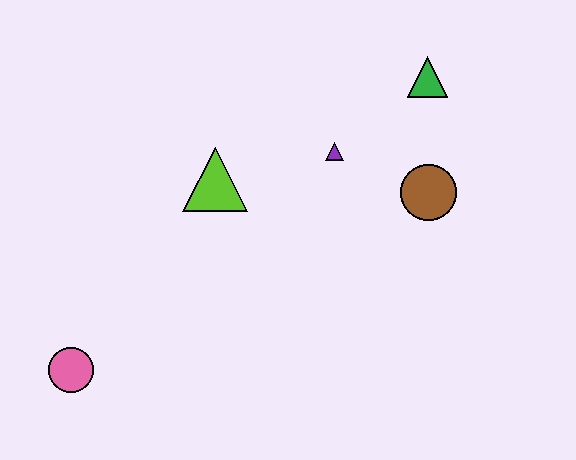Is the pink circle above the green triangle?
No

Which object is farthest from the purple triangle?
The pink circle is farthest from the purple triangle.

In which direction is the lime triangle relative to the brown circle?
The lime triangle is to the left of the brown circle.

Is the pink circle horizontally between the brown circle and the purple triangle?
No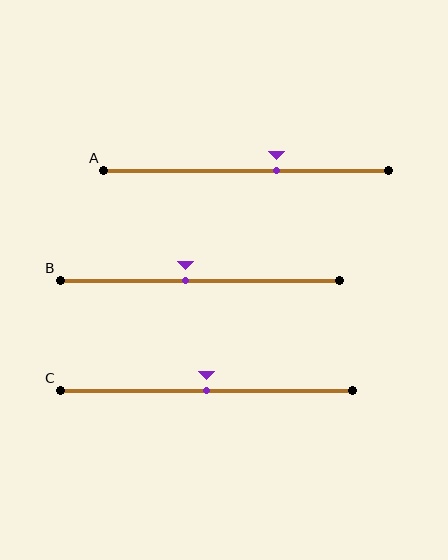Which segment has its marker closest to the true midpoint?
Segment C has its marker closest to the true midpoint.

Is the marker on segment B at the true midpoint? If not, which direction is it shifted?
No, the marker on segment B is shifted to the left by about 5% of the segment length.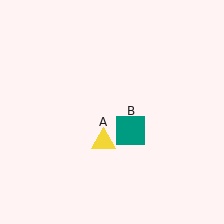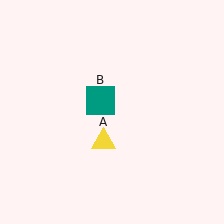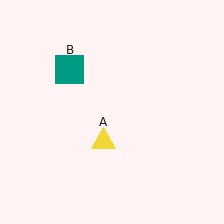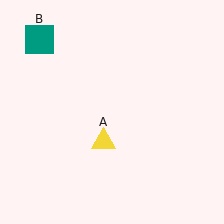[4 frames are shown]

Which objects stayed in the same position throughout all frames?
Yellow triangle (object A) remained stationary.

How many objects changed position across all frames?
1 object changed position: teal square (object B).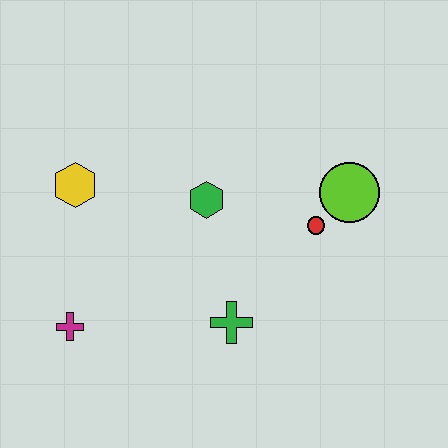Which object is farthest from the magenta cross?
The lime circle is farthest from the magenta cross.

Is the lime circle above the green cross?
Yes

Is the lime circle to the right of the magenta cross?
Yes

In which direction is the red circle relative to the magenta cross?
The red circle is to the right of the magenta cross.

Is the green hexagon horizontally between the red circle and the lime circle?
No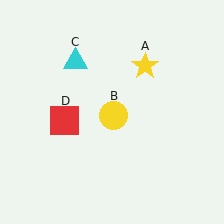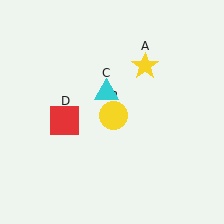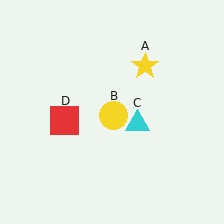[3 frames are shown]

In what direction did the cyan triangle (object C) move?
The cyan triangle (object C) moved down and to the right.